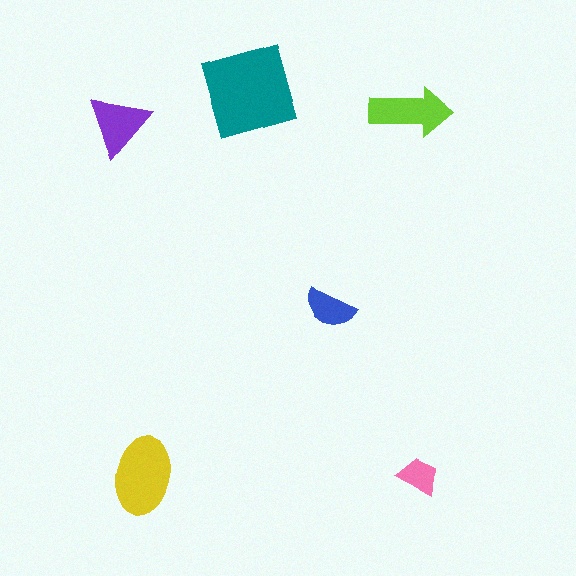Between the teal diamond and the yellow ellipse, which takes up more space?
The teal diamond.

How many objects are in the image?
There are 6 objects in the image.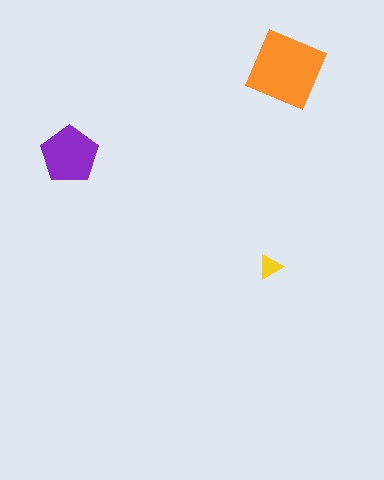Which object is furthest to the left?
The purple pentagon is leftmost.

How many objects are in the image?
There are 3 objects in the image.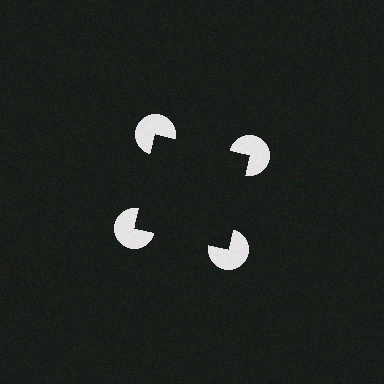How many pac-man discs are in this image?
There are 4 — one at each vertex of the illusory square.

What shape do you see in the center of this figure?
An illusory square — its edges are inferred from the aligned wedge cuts in the pac-man discs, not physically drawn.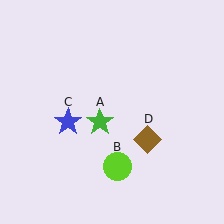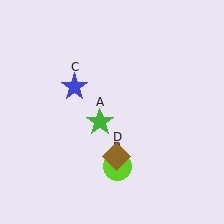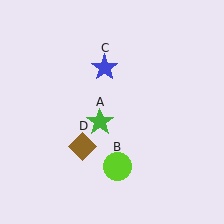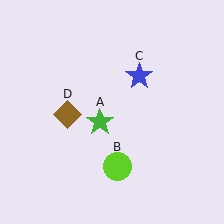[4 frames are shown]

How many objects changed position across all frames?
2 objects changed position: blue star (object C), brown diamond (object D).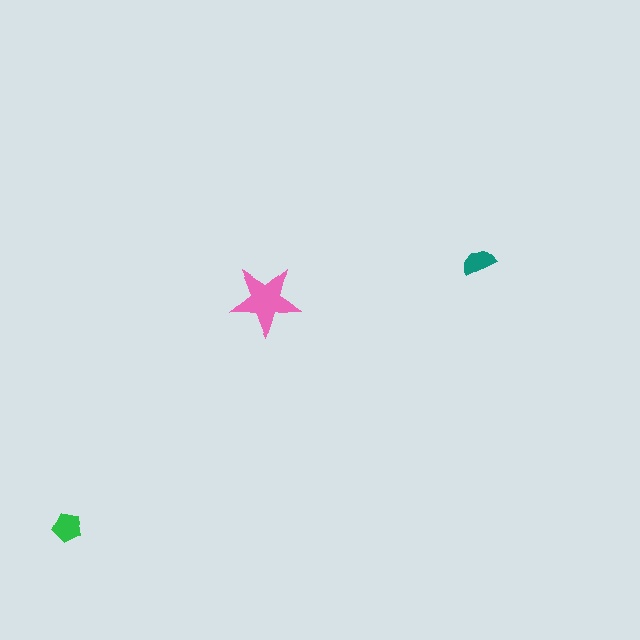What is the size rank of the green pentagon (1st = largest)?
2nd.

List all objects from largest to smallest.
The pink star, the green pentagon, the teal semicircle.